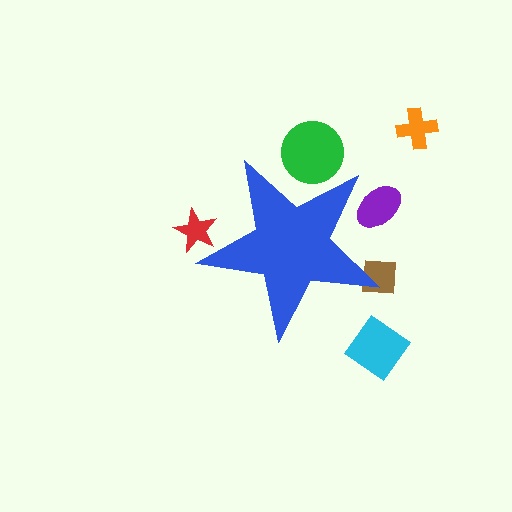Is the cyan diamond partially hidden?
No, the cyan diamond is fully visible.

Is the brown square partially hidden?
Yes, the brown square is partially hidden behind the blue star.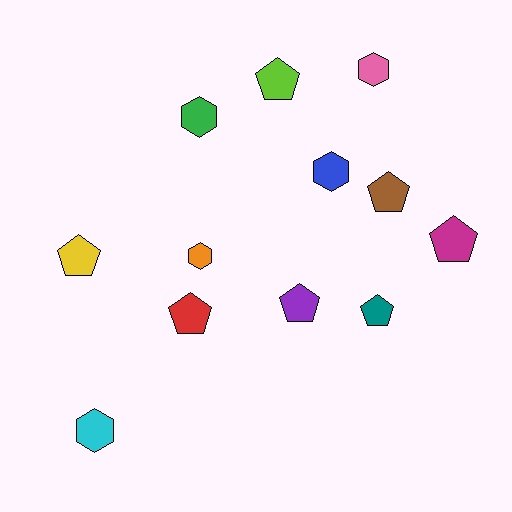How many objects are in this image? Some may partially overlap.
There are 12 objects.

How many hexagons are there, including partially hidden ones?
There are 5 hexagons.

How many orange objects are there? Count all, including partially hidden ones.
There is 1 orange object.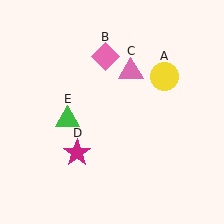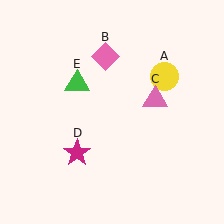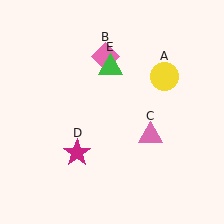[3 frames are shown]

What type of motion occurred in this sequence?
The pink triangle (object C), green triangle (object E) rotated clockwise around the center of the scene.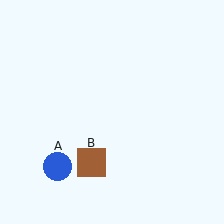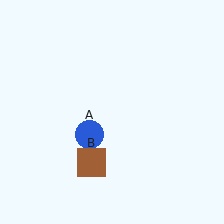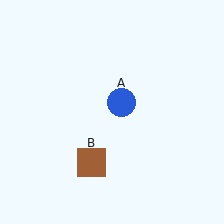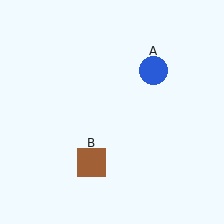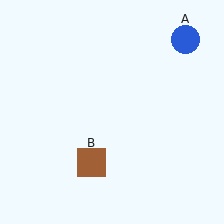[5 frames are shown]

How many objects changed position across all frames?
1 object changed position: blue circle (object A).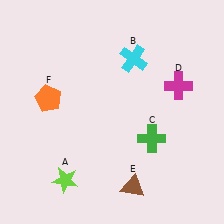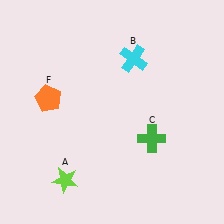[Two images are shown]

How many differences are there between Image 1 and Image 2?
There are 2 differences between the two images.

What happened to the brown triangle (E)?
The brown triangle (E) was removed in Image 2. It was in the bottom-right area of Image 1.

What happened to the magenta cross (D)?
The magenta cross (D) was removed in Image 2. It was in the top-right area of Image 1.